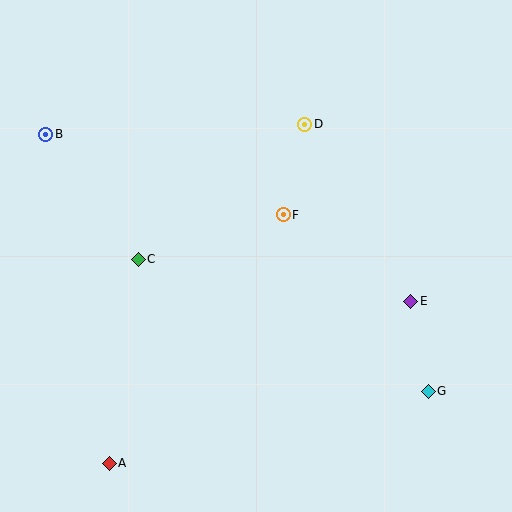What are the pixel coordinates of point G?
Point G is at (428, 391).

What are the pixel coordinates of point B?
Point B is at (46, 134).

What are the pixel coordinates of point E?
Point E is at (411, 301).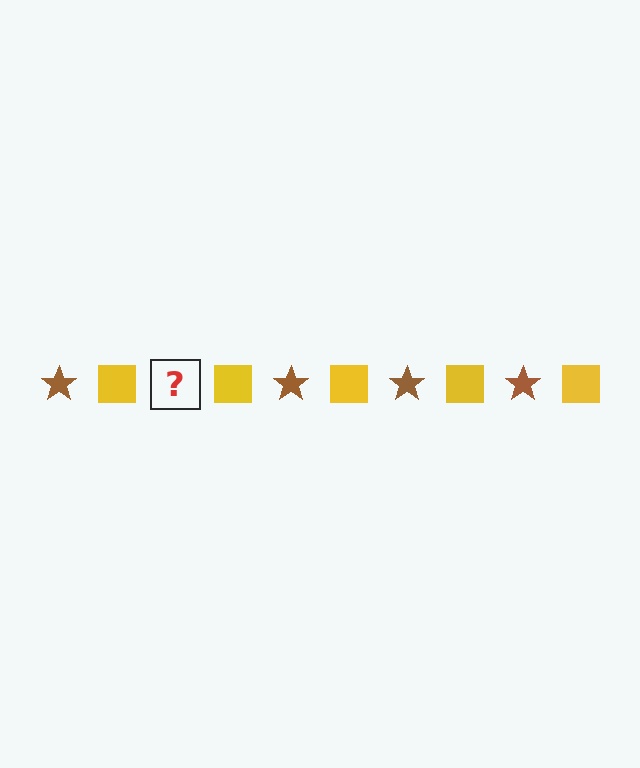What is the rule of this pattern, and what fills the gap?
The rule is that the pattern alternates between brown star and yellow square. The gap should be filled with a brown star.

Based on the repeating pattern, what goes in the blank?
The blank should be a brown star.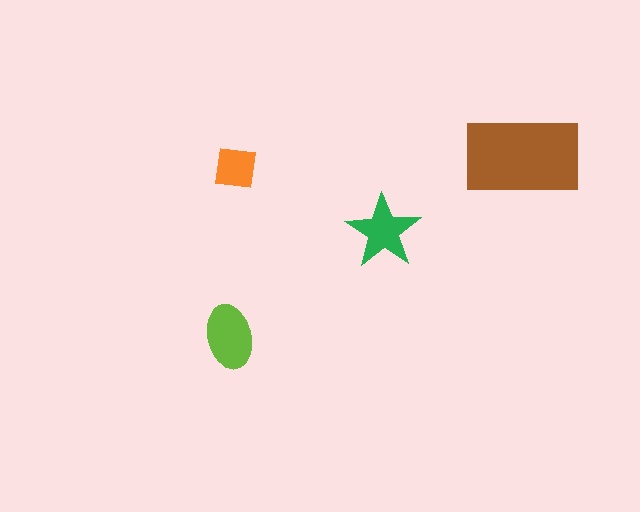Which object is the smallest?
The orange square.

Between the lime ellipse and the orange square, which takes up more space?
The lime ellipse.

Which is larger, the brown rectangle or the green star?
The brown rectangle.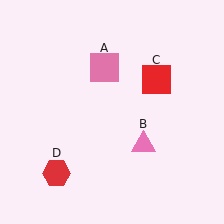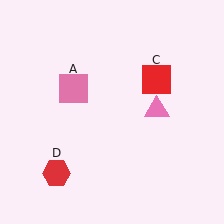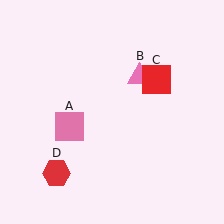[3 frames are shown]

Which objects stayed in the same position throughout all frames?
Red square (object C) and red hexagon (object D) remained stationary.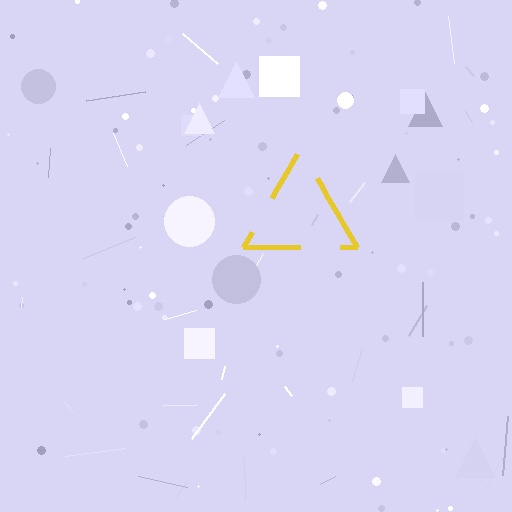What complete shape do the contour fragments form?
The contour fragments form a triangle.